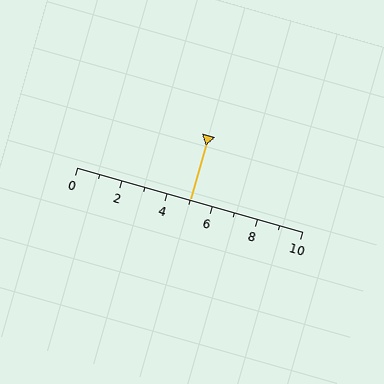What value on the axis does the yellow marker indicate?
The marker indicates approximately 5.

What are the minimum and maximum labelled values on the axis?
The axis runs from 0 to 10.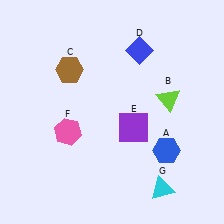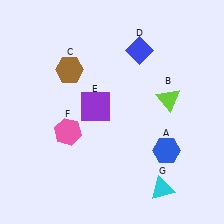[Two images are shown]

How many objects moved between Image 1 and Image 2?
1 object moved between the two images.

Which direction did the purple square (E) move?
The purple square (E) moved left.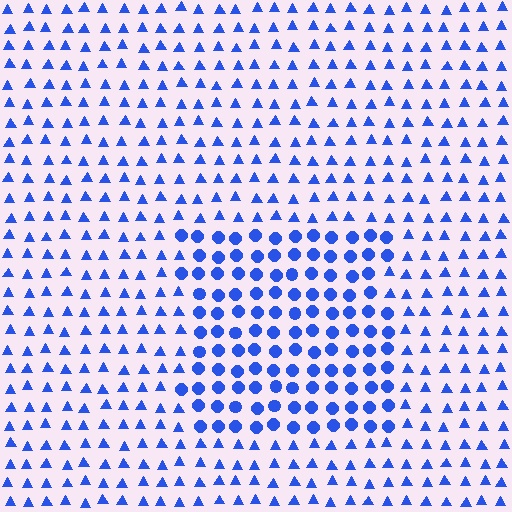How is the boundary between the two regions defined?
The boundary is defined by a change in element shape: circles inside vs. triangles outside. All elements share the same color and spacing.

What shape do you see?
I see a rectangle.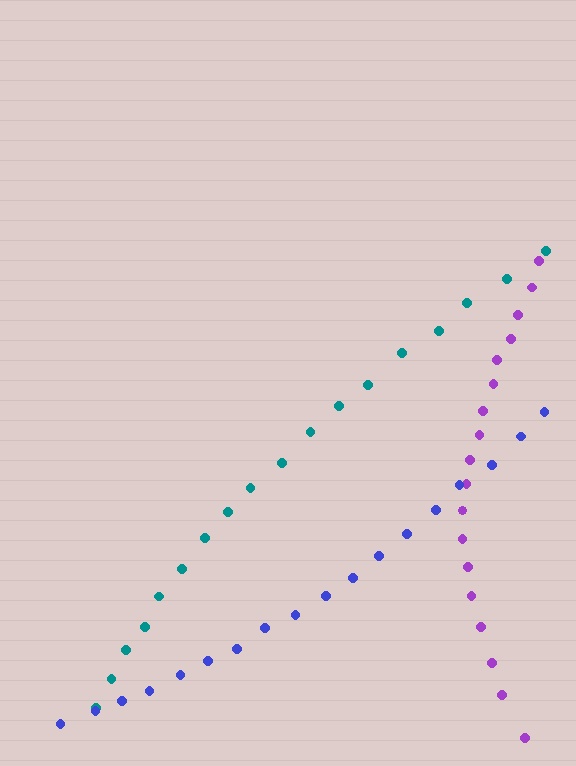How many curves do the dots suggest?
There are 3 distinct paths.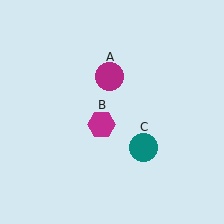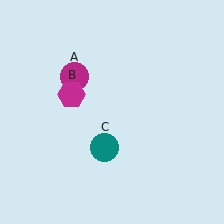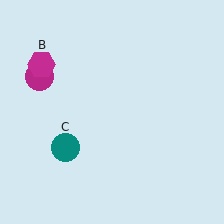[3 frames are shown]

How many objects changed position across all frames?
3 objects changed position: magenta circle (object A), magenta hexagon (object B), teal circle (object C).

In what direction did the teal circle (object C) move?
The teal circle (object C) moved left.